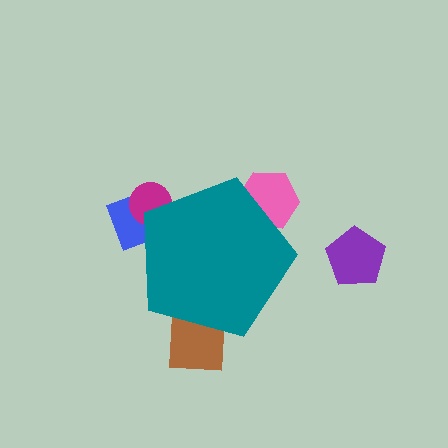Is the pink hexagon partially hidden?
Yes, the pink hexagon is partially hidden behind the teal pentagon.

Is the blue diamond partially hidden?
Yes, the blue diamond is partially hidden behind the teal pentagon.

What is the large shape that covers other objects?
A teal pentagon.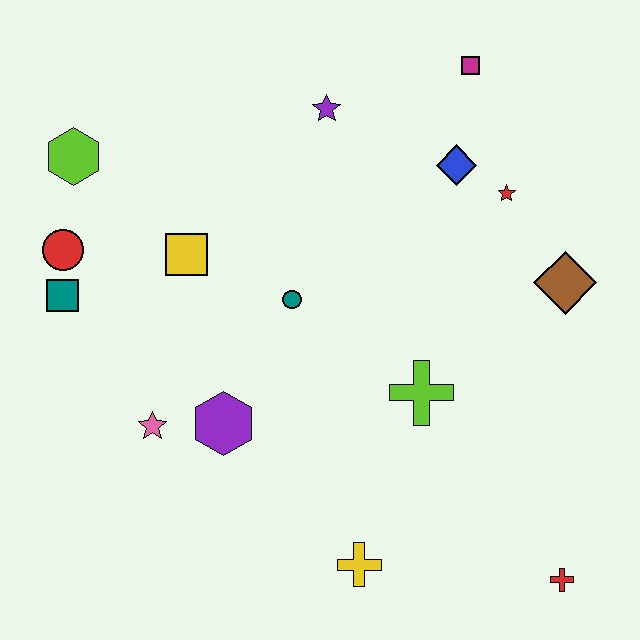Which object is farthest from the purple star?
The red cross is farthest from the purple star.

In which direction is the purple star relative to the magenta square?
The purple star is to the left of the magenta square.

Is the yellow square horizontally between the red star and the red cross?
No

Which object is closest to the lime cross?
The teal circle is closest to the lime cross.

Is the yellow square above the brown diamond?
Yes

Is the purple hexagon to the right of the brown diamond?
No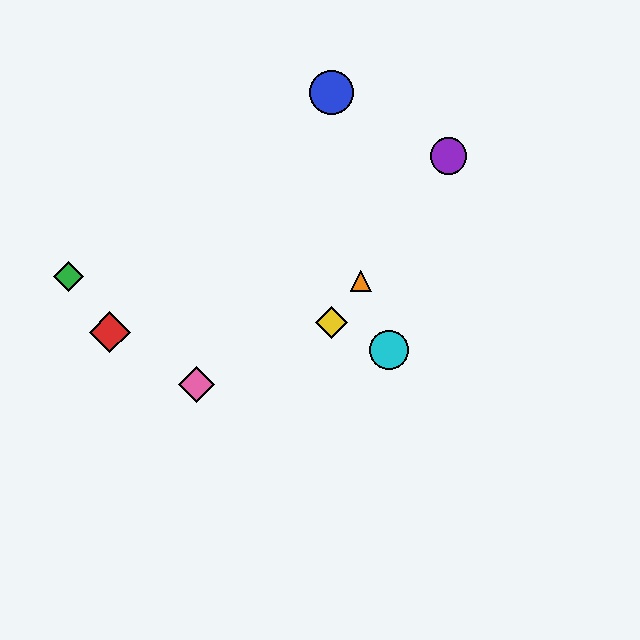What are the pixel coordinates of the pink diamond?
The pink diamond is at (197, 385).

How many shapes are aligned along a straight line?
3 shapes (the yellow diamond, the purple circle, the orange triangle) are aligned along a straight line.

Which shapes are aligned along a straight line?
The yellow diamond, the purple circle, the orange triangle are aligned along a straight line.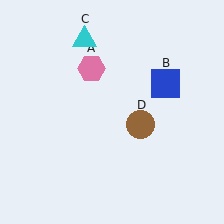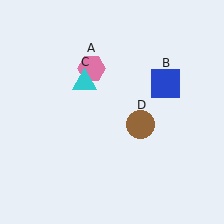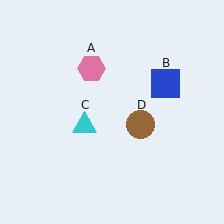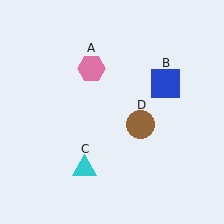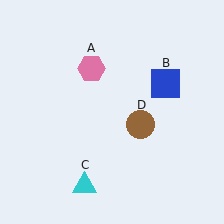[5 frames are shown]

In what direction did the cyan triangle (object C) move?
The cyan triangle (object C) moved down.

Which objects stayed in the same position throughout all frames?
Pink hexagon (object A) and blue square (object B) and brown circle (object D) remained stationary.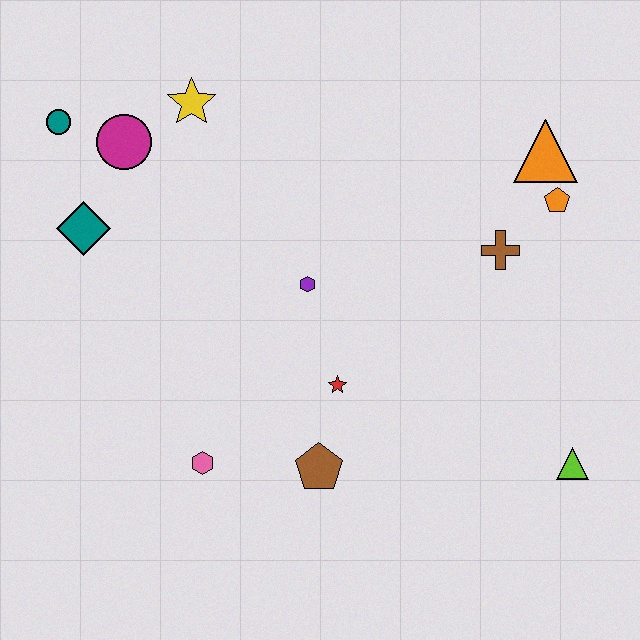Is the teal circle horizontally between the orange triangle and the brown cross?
No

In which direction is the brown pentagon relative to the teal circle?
The brown pentagon is below the teal circle.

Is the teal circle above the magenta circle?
Yes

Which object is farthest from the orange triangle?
The teal circle is farthest from the orange triangle.